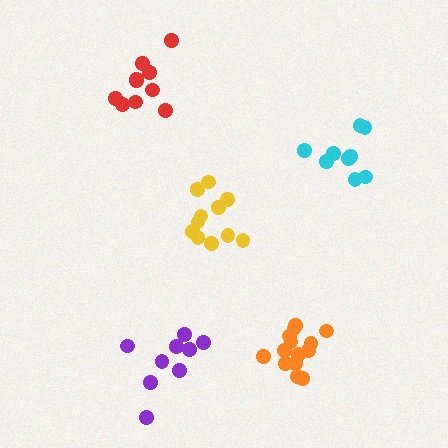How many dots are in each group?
Group 1: 11 dots, Group 2: 9 dots, Group 3: 9 dots, Group 4: 14 dots, Group 5: 11 dots (54 total).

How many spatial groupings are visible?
There are 5 spatial groupings.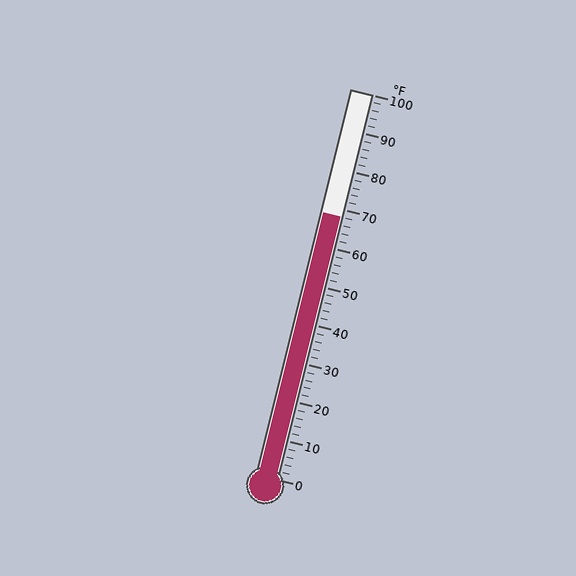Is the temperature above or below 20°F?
The temperature is above 20°F.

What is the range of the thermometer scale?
The thermometer scale ranges from 0°F to 100°F.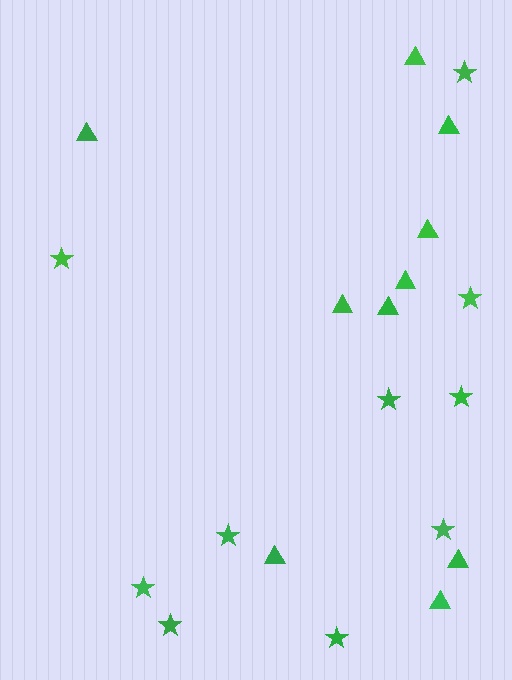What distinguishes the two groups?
There are 2 groups: one group of triangles (10) and one group of stars (10).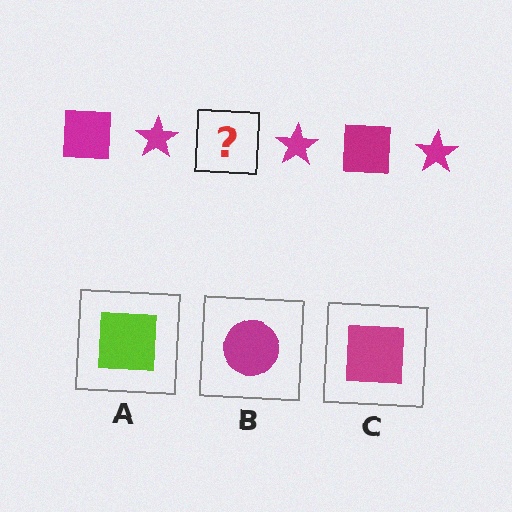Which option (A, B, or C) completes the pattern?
C.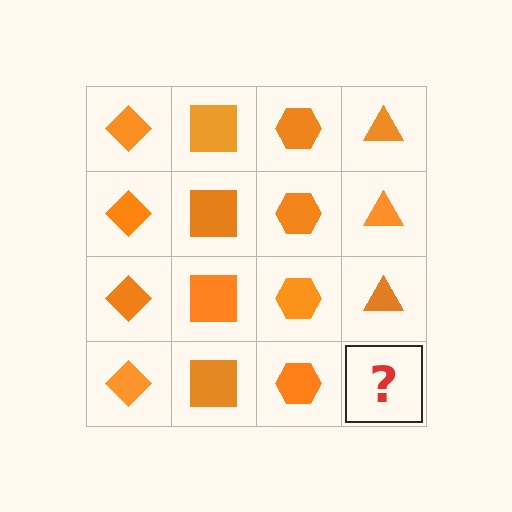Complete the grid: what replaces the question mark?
The question mark should be replaced with an orange triangle.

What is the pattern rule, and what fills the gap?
The rule is that each column has a consistent shape. The gap should be filled with an orange triangle.